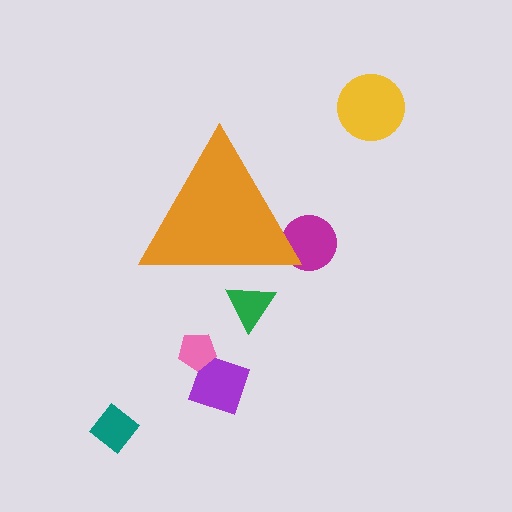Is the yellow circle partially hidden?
No, the yellow circle is fully visible.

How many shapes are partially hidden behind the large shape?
2 shapes are partially hidden.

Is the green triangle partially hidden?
Yes, the green triangle is partially hidden behind the orange triangle.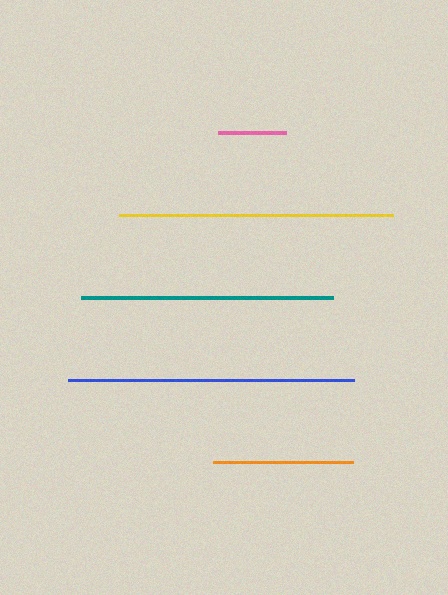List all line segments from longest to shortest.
From longest to shortest: blue, yellow, teal, orange, pink.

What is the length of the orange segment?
The orange segment is approximately 140 pixels long.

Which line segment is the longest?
The blue line is the longest at approximately 285 pixels.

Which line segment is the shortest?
The pink line is the shortest at approximately 68 pixels.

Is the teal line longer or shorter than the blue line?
The blue line is longer than the teal line.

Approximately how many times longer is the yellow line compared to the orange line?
The yellow line is approximately 2.0 times the length of the orange line.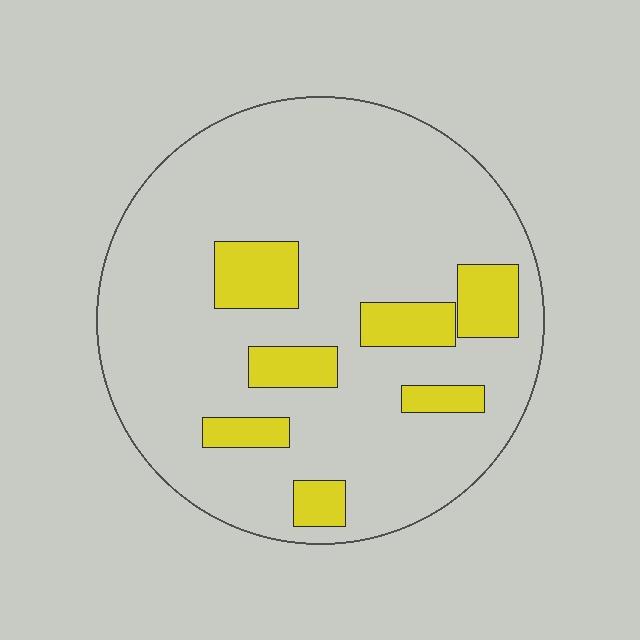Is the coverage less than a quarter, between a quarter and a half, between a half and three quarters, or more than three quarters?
Less than a quarter.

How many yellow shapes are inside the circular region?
7.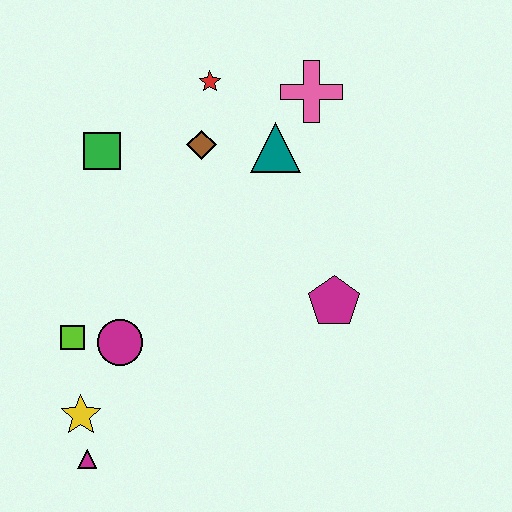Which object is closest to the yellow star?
The magenta triangle is closest to the yellow star.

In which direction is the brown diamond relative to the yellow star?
The brown diamond is above the yellow star.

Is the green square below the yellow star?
No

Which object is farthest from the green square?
The magenta triangle is farthest from the green square.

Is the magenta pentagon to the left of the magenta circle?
No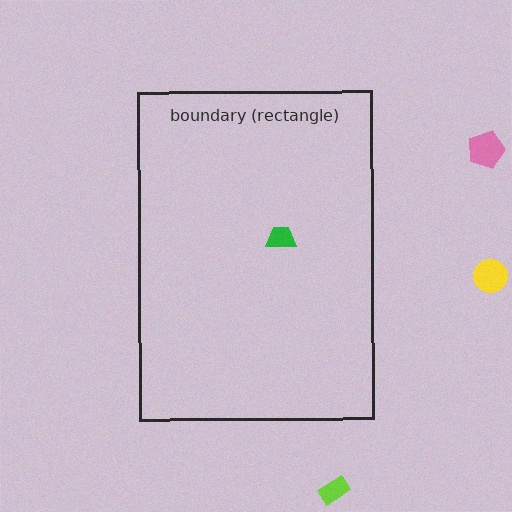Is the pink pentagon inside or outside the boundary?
Outside.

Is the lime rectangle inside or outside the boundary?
Outside.